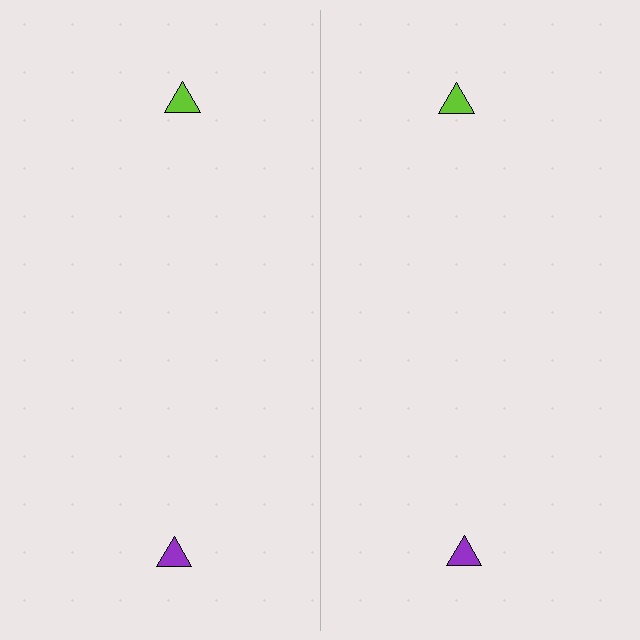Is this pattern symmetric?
Yes, this pattern has bilateral (reflection) symmetry.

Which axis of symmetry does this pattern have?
The pattern has a vertical axis of symmetry running through the center of the image.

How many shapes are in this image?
There are 4 shapes in this image.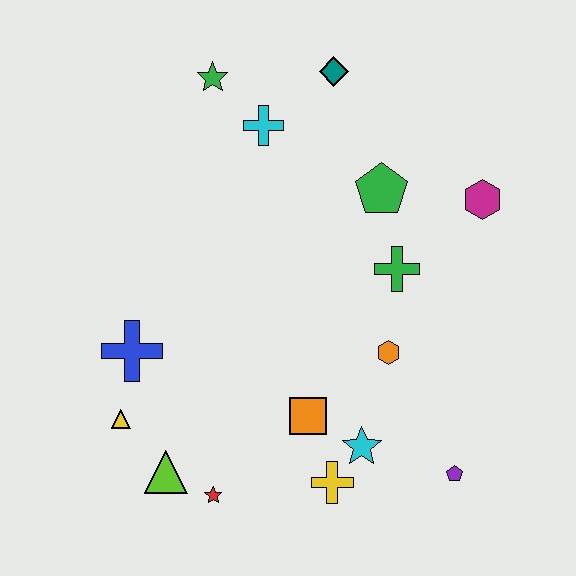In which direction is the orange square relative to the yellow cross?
The orange square is above the yellow cross.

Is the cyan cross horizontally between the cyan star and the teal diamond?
No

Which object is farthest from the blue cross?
The magenta hexagon is farthest from the blue cross.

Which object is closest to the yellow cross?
The cyan star is closest to the yellow cross.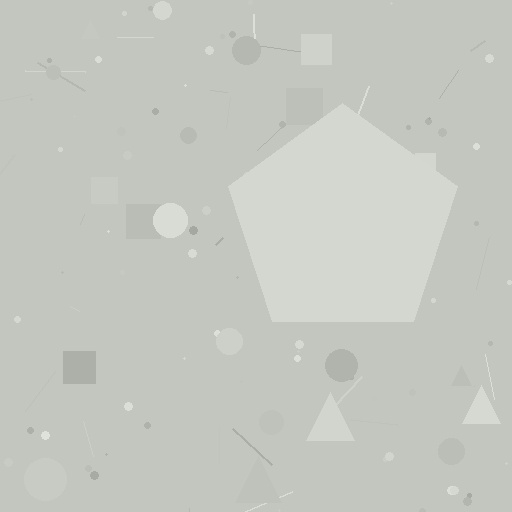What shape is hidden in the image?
A pentagon is hidden in the image.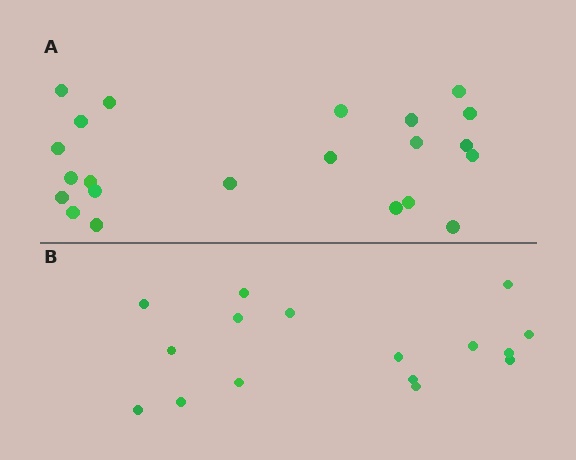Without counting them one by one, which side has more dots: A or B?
Region A (the top region) has more dots.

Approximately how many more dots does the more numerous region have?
Region A has about 6 more dots than region B.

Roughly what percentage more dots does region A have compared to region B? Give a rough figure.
About 40% more.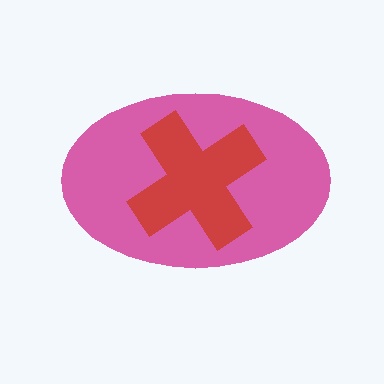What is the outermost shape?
The pink ellipse.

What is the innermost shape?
The red cross.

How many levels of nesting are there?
2.